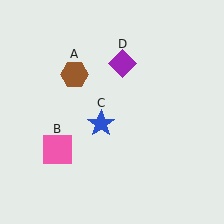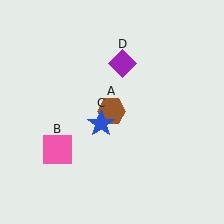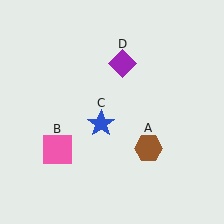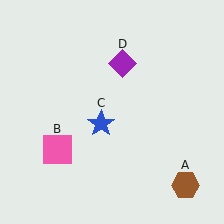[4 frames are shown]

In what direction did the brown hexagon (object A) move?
The brown hexagon (object A) moved down and to the right.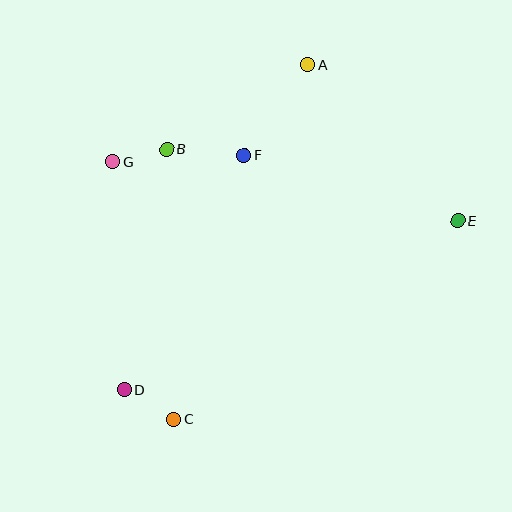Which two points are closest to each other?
Points B and G are closest to each other.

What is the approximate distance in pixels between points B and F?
The distance between B and F is approximately 78 pixels.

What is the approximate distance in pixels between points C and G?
The distance between C and G is approximately 264 pixels.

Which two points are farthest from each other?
Points A and C are farthest from each other.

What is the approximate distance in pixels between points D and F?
The distance between D and F is approximately 263 pixels.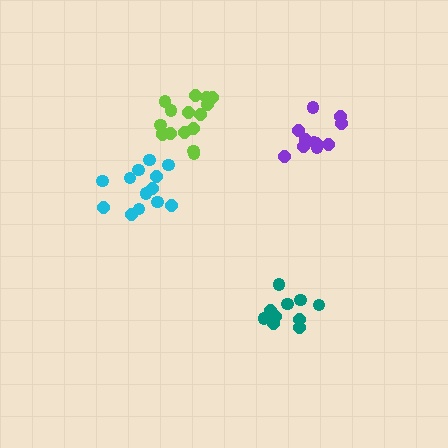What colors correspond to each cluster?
The clusters are colored: lime, cyan, teal, purple.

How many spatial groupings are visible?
There are 4 spatial groupings.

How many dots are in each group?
Group 1: 16 dots, Group 2: 13 dots, Group 3: 10 dots, Group 4: 11 dots (50 total).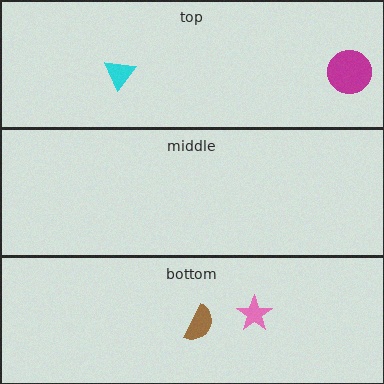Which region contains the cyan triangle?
The top region.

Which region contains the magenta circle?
The top region.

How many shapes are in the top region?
2.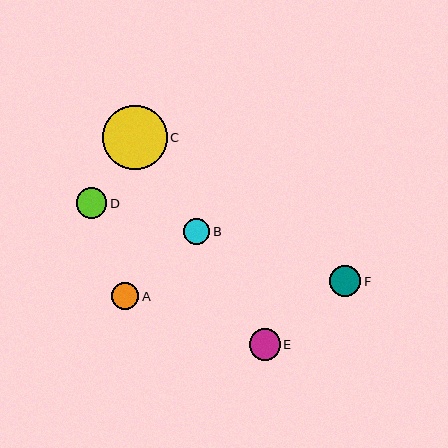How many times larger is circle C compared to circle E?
Circle C is approximately 2.1 times the size of circle E.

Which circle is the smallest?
Circle B is the smallest with a size of approximately 26 pixels.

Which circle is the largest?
Circle C is the largest with a size of approximately 65 pixels.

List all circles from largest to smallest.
From largest to smallest: C, E, F, D, A, B.